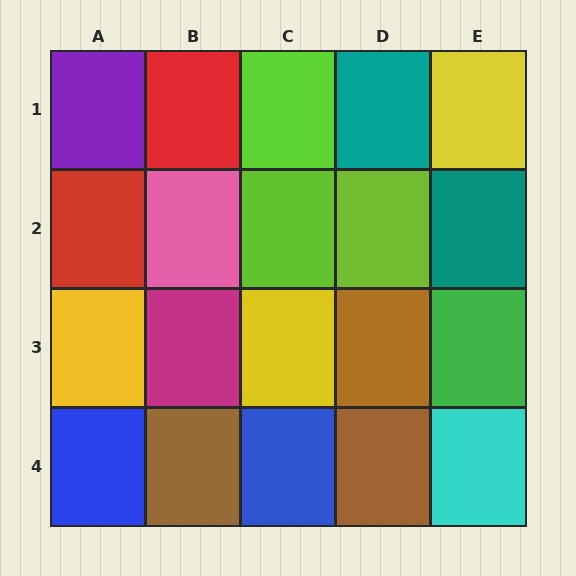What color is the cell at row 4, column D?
Brown.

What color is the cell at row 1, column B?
Red.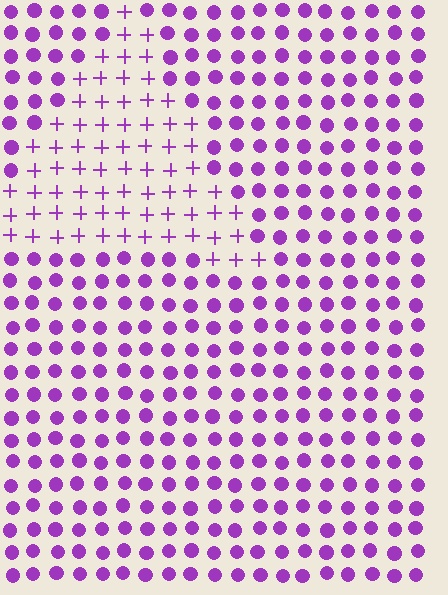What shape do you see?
I see a triangle.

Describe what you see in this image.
The image is filled with small purple elements arranged in a uniform grid. A triangle-shaped region contains plus signs, while the surrounding area contains circles. The boundary is defined purely by the change in element shape.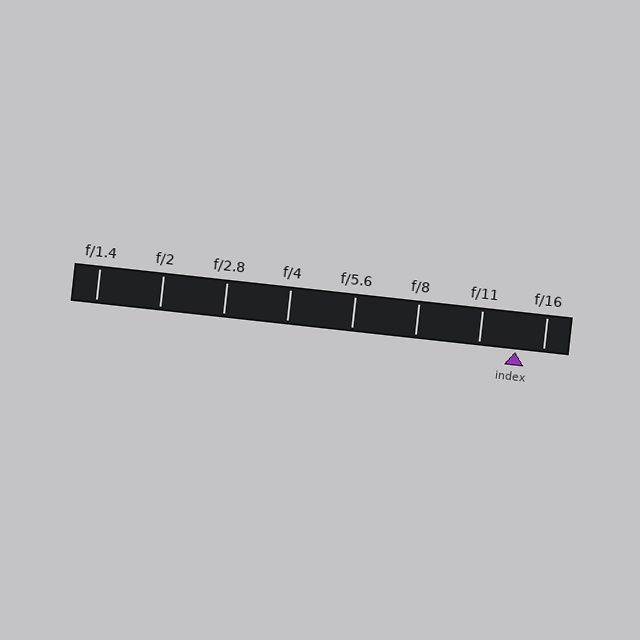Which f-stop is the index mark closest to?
The index mark is closest to f/16.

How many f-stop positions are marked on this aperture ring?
There are 8 f-stop positions marked.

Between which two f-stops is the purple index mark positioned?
The index mark is between f/11 and f/16.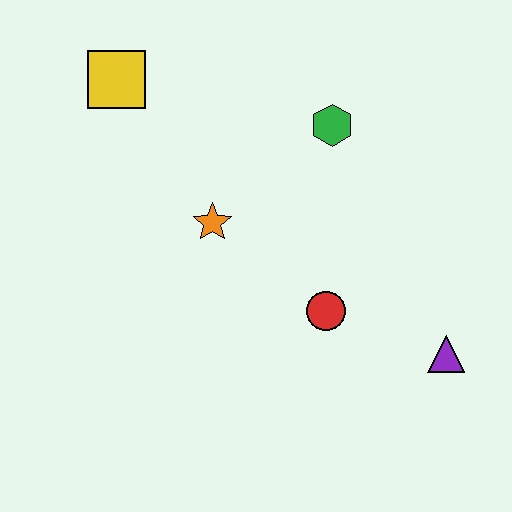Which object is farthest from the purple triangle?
The yellow square is farthest from the purple triangle.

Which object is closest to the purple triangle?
The red circle is closest to the purple triangle.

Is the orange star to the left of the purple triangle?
Yes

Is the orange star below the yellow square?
Yes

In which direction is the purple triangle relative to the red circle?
The purple triangle is to the right of the red circle.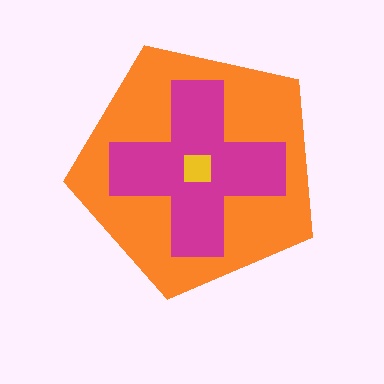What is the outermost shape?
The orange pentagon.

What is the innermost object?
The yellow square.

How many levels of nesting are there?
3.